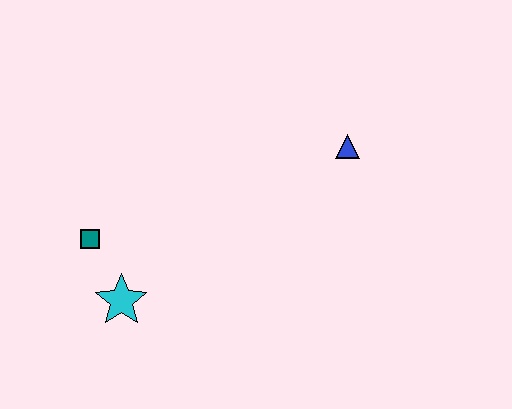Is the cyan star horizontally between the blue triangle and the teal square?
Yes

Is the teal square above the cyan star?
Yes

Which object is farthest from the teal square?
The blue triangle is farthest from the teal square.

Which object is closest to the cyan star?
The teal square is closest to the cyan star.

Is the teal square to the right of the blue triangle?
No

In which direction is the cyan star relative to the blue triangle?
The cyan star is to the left of the blue triangle.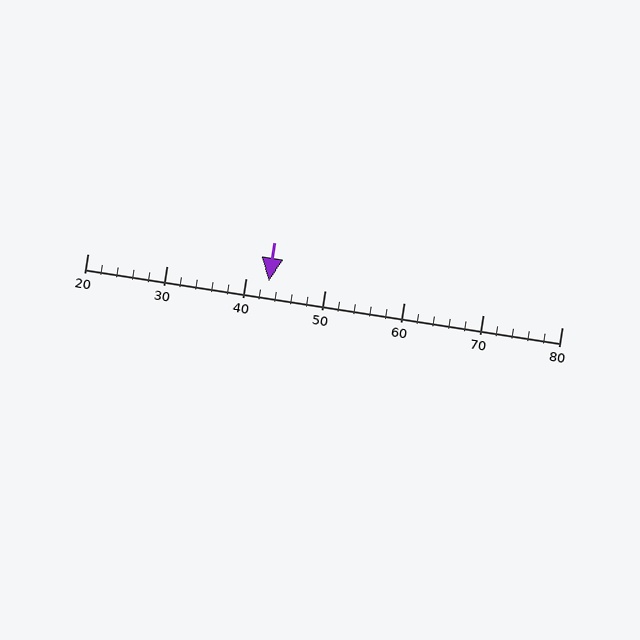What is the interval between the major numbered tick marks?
The major tick marks are spaced 10 units apart.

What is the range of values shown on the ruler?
The ruler shows values from 20 to 80.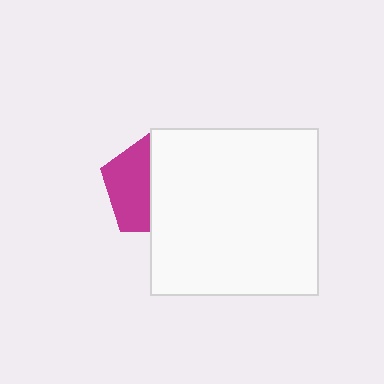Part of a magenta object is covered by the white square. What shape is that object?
It is a pentagon.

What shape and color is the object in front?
The object in front is a white square.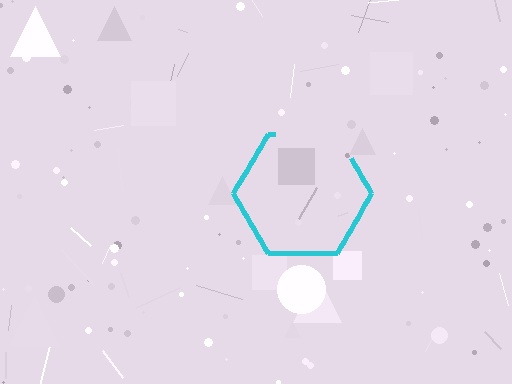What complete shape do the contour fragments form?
The contour fragments form a hexagon.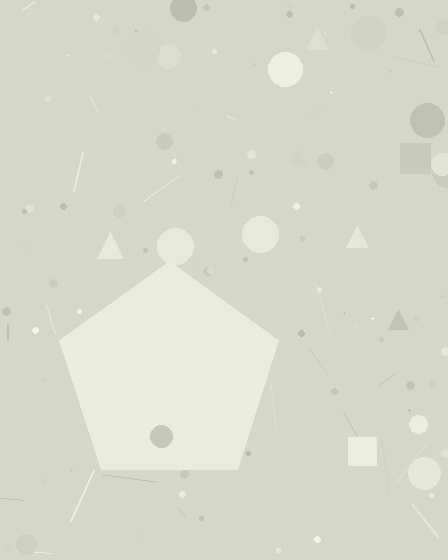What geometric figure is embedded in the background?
A pentagon is embedded in the background.